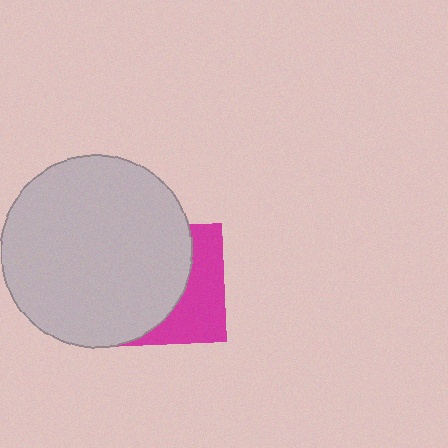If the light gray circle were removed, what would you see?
You would see the complete magenta square.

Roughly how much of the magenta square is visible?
A small part of it is visible (roughly 39%).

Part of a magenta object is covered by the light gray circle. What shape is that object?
It is a square.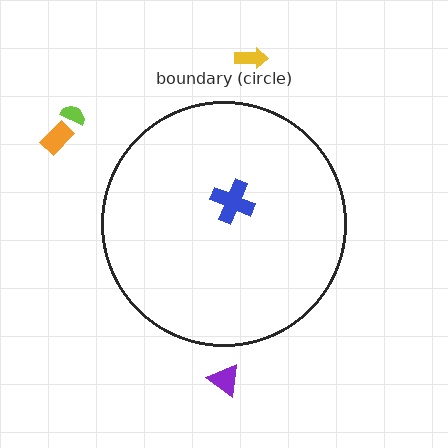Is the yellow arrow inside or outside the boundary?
Outside.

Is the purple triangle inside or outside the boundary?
Outside.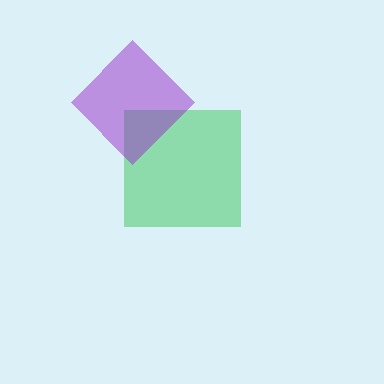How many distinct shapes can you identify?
There are 2 distinct shapes: a green square, a purple diamond.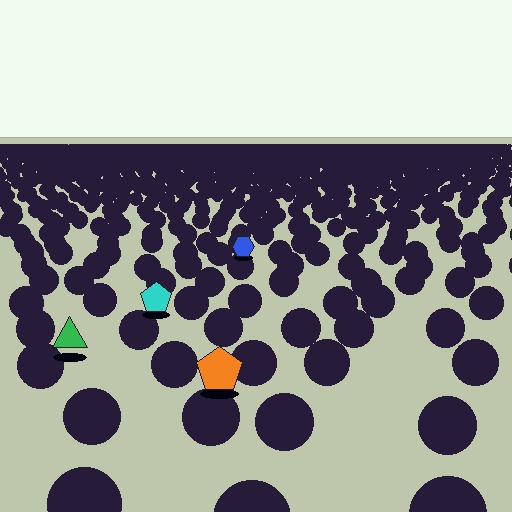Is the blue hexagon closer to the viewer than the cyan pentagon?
No. The cyan pentagon is closer — you can tell from the texture gradient: the ground texture is coarser near it.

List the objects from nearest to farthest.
From nearest to farthest: the orange pentagon, the green triangle, the cyan pentagon, the blue hexagon.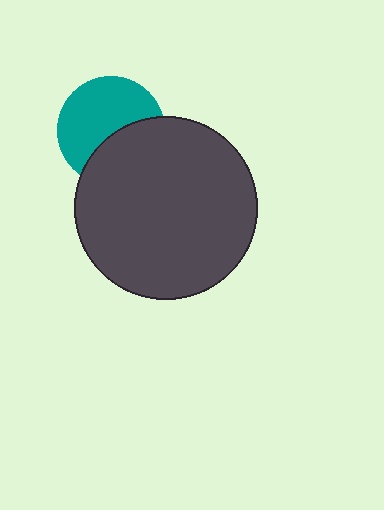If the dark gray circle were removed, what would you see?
You would see the complete teal circle.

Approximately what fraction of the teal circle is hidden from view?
Roughly 40% of the teal circle is hidden behind the dark gray circle.